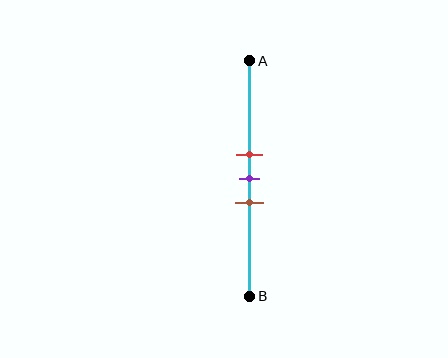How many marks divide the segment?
There are 3 marks dividing the segment.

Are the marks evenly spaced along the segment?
Yes, the marks are approximately evenly spaced.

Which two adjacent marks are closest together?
The red and purple marks are the closest adjacent pair.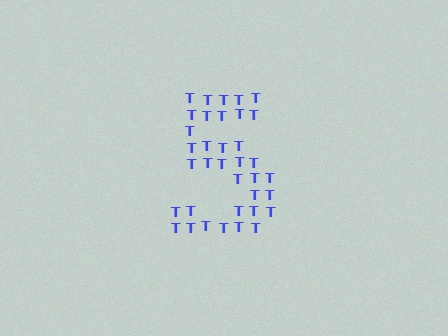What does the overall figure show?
The overall figure shows the digit 5.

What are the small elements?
The small elements are letter T's.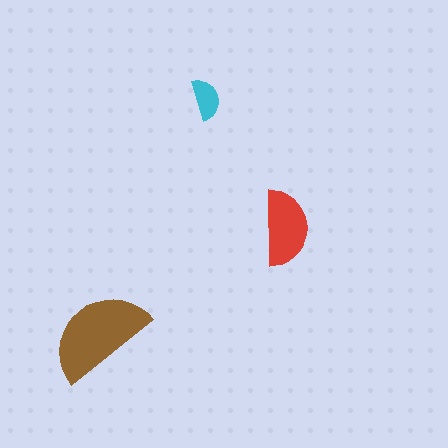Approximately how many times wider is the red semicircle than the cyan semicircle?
About 2 times wider.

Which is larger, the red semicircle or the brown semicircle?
The brown one.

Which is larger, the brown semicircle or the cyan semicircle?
The brown one.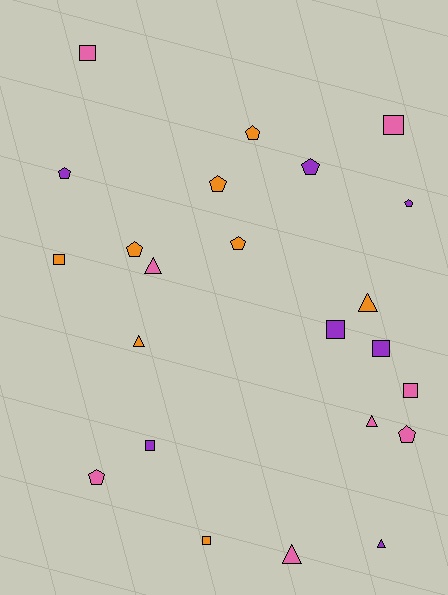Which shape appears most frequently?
Pentagon, with 9 objects.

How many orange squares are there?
There are 2 orange squares.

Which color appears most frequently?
Pink, with 8 objects.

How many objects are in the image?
There are 23 objects.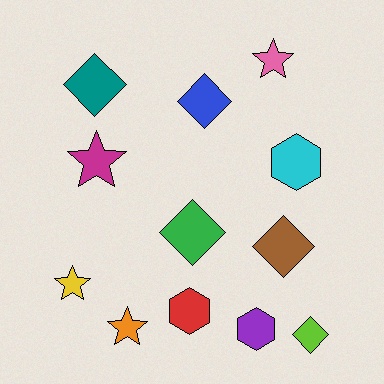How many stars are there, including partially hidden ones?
There are 4 stars.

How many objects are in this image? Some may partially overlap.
There are 12 objects.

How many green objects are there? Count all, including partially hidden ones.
There is 1 green object.